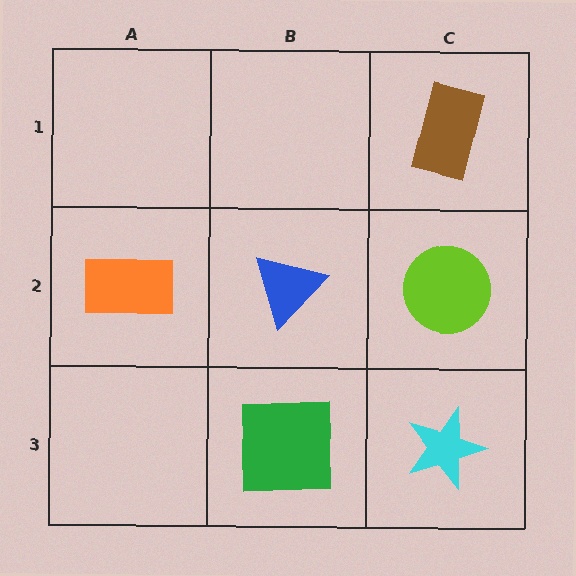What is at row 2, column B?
A blue triangle.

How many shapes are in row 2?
3 shapes.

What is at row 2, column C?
A lime circle.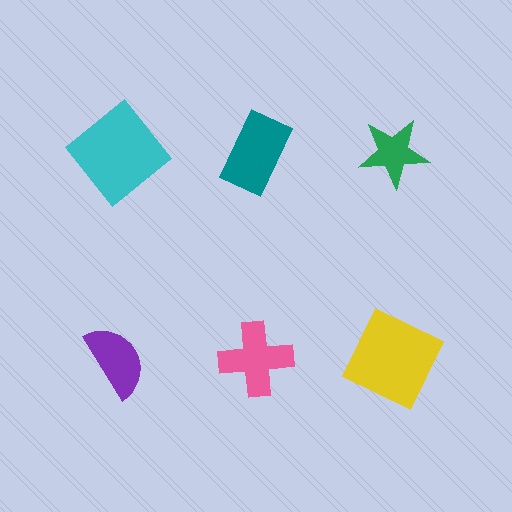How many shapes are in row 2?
3 shapes.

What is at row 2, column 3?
A yellow square.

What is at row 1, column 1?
A cyan diamond.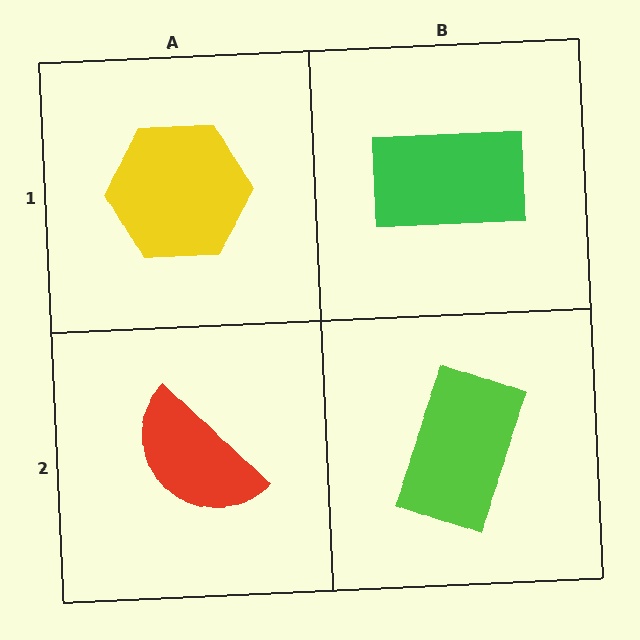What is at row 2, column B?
A lime rectangle.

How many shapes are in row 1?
2 shapes.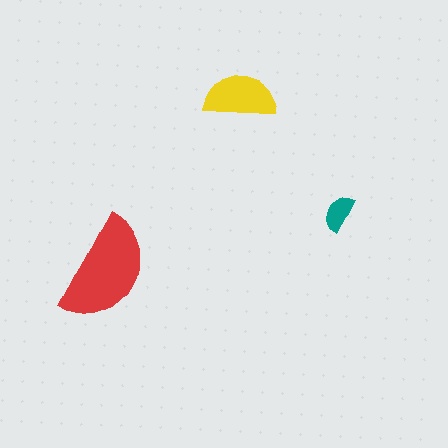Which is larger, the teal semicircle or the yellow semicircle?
The yellow one.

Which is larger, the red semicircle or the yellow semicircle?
The red one.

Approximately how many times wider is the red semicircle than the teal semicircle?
About 3 times wider.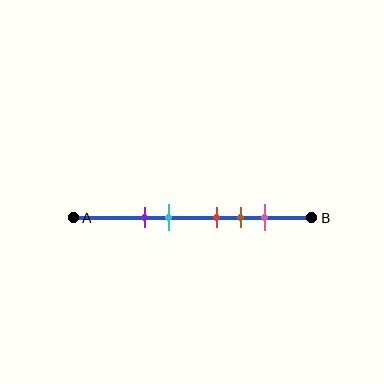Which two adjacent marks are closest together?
The red and brown marks are the closest adjacent pair.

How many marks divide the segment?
There are 5 marks dividing the segment.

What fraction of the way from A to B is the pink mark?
The pink mark is approximately 80% (0.8) of the way from A to B.